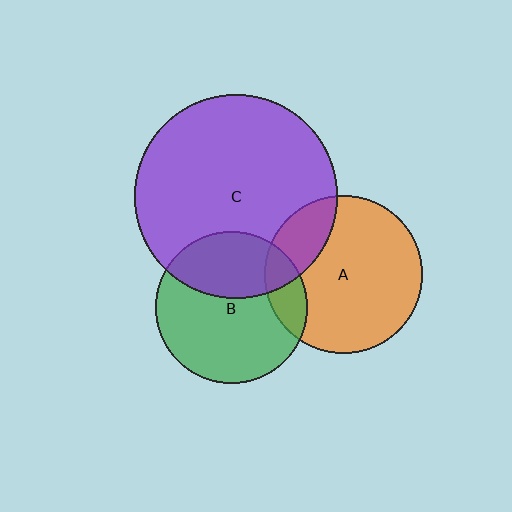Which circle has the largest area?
Circle C (purple).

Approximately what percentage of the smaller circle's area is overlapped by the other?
Approximately 35%.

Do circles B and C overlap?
Yes.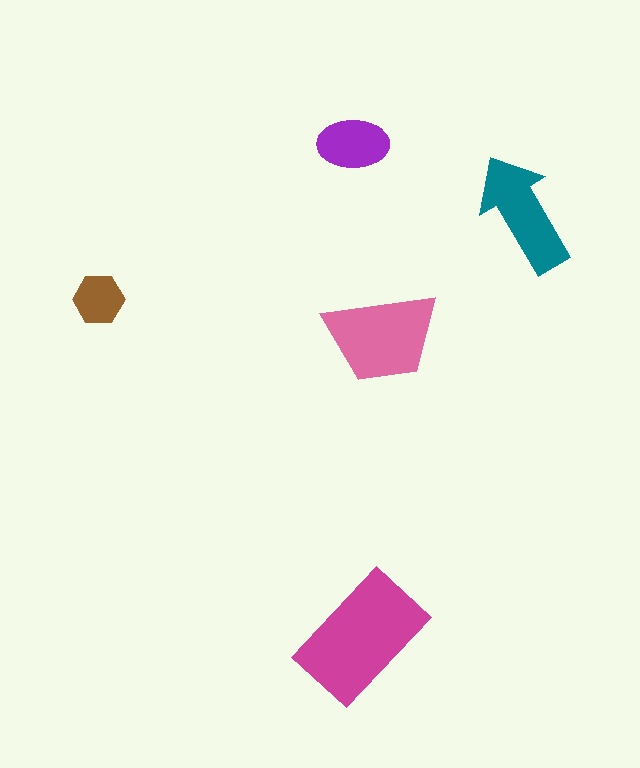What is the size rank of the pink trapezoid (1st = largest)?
2nd.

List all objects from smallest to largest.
The brown hexagon, the purple ellipse, the teal arrow, the pink trapezoid, the magenta rectangle.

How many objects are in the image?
There are 5 objects in the image.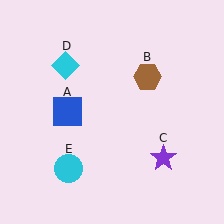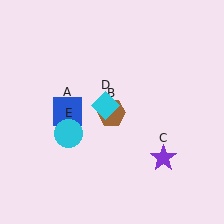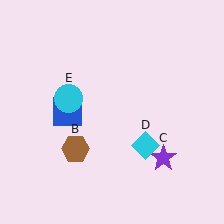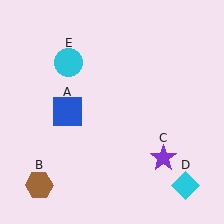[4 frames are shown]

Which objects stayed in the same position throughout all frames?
Blue square (object A) and purple star (object C) remained stationary.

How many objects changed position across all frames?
3 objects changed position: brown hexagon (object B), cyan diamond (object D), cyan circle (object E).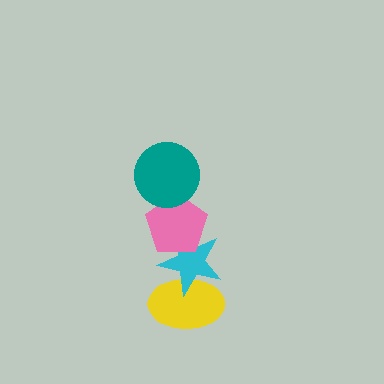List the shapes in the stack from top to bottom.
From top to bottom: the teal circle, the pink pentagon, the cyan star, the yellow ellipse.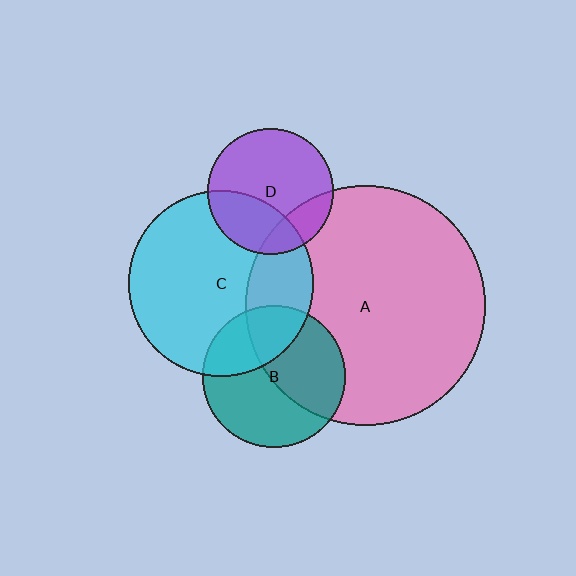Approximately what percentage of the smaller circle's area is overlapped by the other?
Approximately 30%.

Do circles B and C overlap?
Yes.